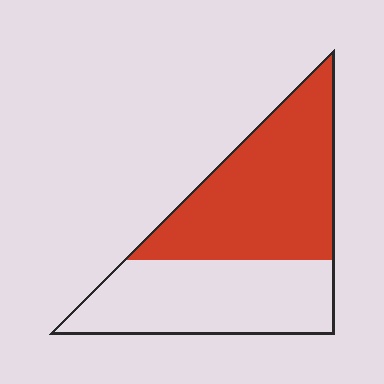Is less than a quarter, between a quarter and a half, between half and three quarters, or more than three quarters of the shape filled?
Between half and three quarters.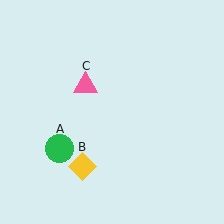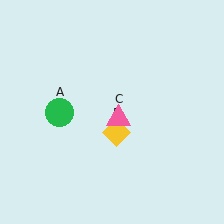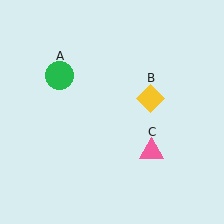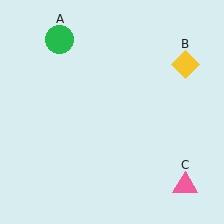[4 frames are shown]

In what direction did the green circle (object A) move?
The green circle (object A) moved up.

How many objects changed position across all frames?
3 objects changed position: green circle (object A), yellow diamond (object B), pink triangle (object C).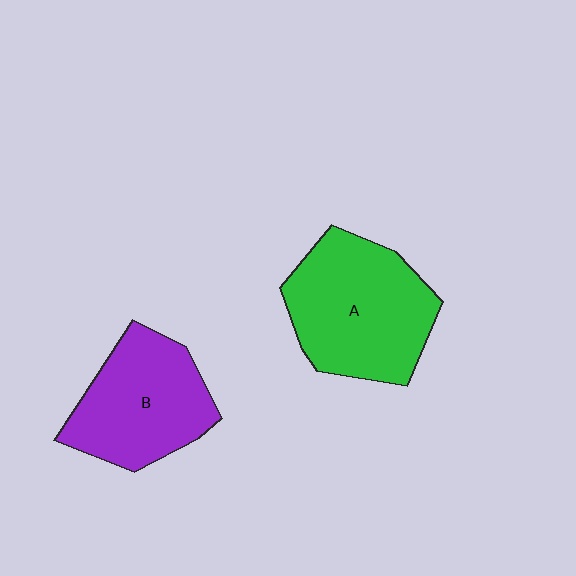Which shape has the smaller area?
Shape B (purple).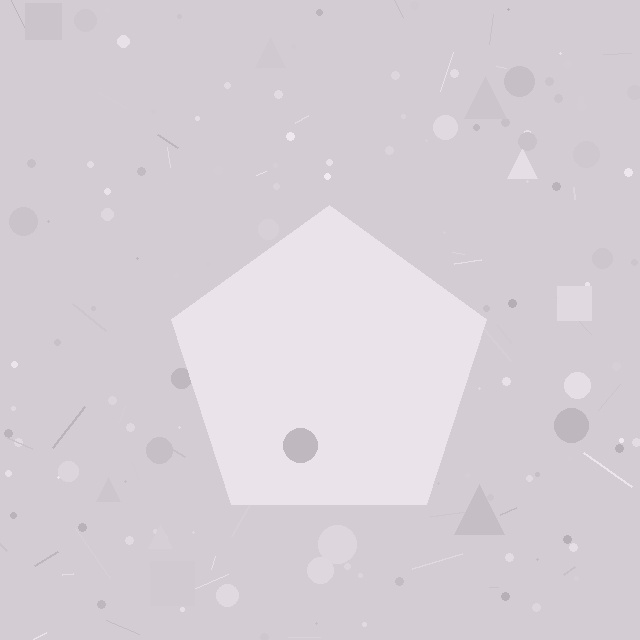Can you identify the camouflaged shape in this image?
The camouflaged shape is a pentagon.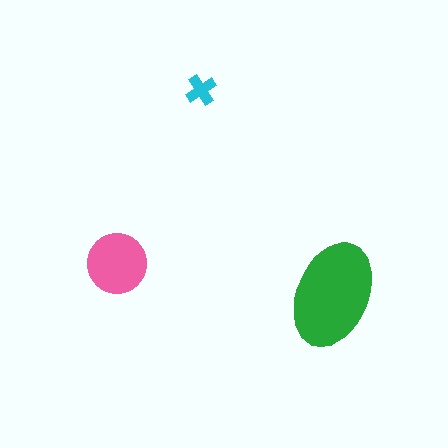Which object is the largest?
The green ellipse.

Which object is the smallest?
The cyan cross.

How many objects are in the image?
There are 3 objects in the image.